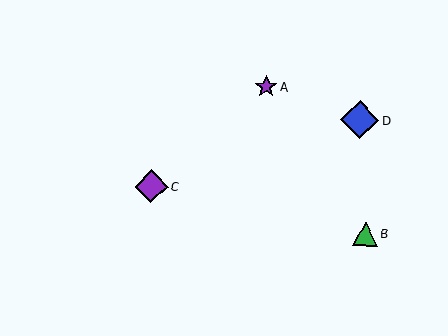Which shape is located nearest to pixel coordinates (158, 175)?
The purple diamond (labeled C) at (151, 187) is nearest to that location.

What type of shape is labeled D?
Shape D is a blue diamond.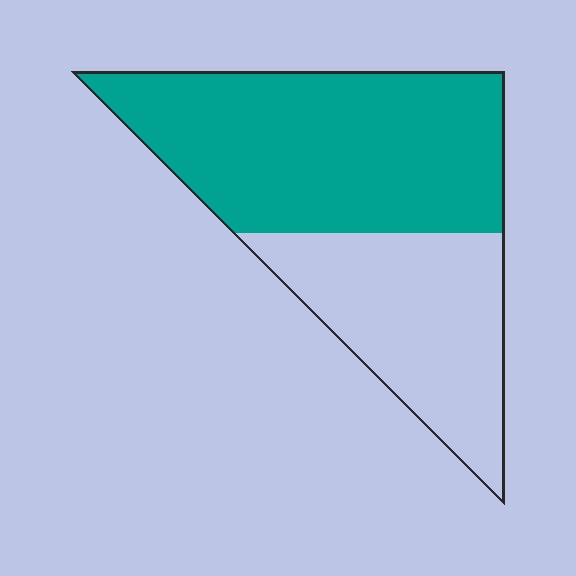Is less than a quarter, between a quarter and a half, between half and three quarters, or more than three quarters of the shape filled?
Between half and three quarters.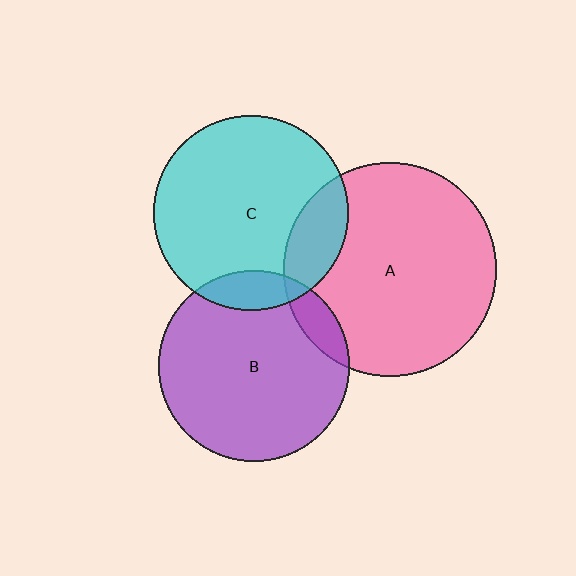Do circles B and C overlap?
Yes.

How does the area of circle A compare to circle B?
Approximately 1.3 times.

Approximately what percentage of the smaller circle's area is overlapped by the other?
Approximately 10%.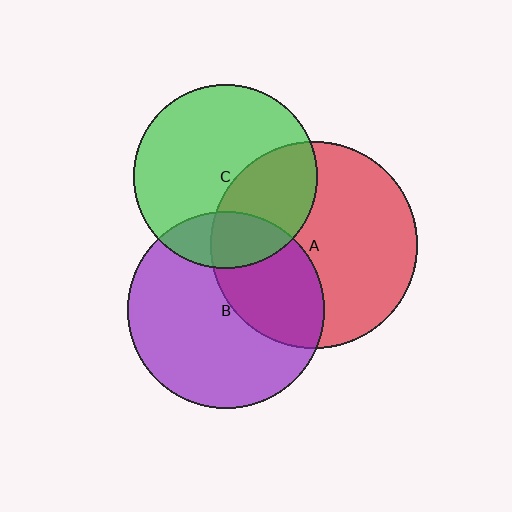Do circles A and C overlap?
Yes.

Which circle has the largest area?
Circle A (red).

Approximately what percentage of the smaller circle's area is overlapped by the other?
Approximately 35%.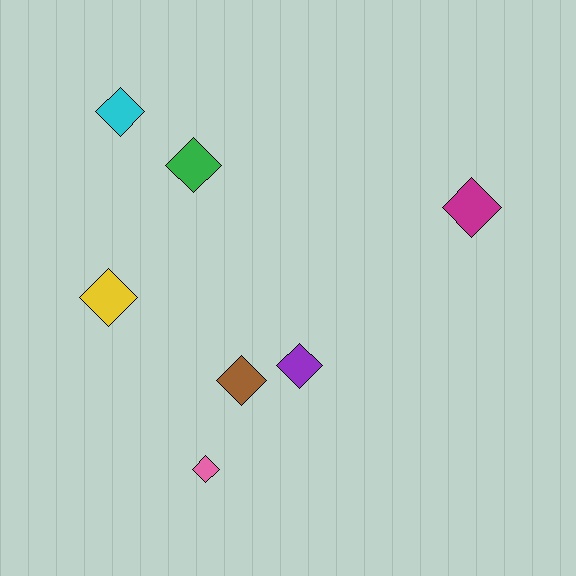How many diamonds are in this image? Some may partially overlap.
There are 7 diamonds.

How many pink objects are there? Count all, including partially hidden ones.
There is 1 pink object.